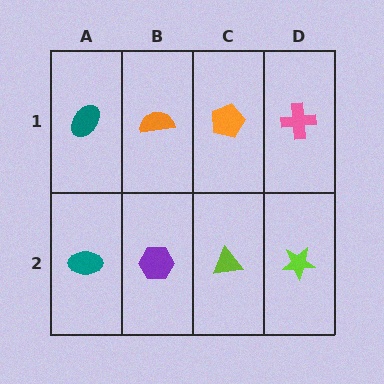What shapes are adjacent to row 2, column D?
A pink cross (row 1, column D), a lime triangle (row 2, column C).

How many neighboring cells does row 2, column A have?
2.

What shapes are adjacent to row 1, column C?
A lime triangle (row 2, column C), an orange semicircle (row 1, column B), a pink cross (row 1, column D).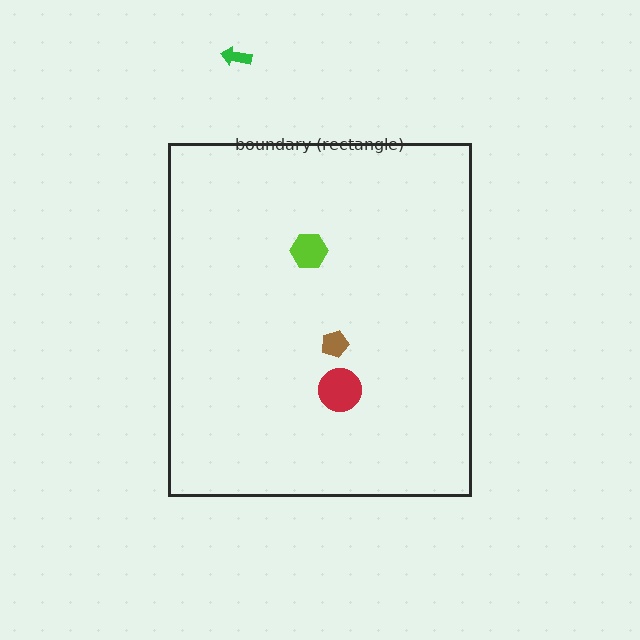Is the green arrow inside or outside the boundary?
Outside.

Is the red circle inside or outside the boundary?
Inside.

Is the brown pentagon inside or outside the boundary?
Inside.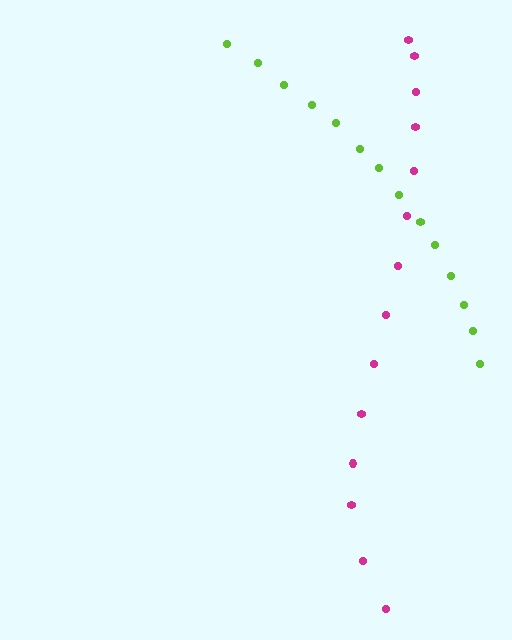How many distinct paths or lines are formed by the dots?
There are 2 distinct paths.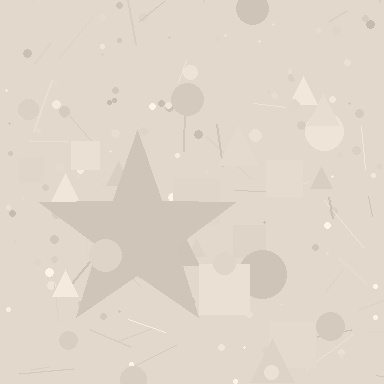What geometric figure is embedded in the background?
A star is embedded in the background.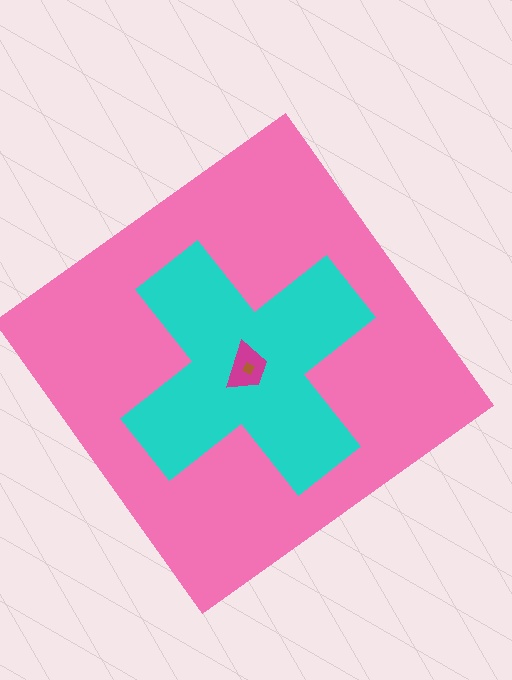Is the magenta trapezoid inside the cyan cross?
Yes.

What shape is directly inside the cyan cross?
The magenta trapezoid.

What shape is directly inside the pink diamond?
The cyan cross.